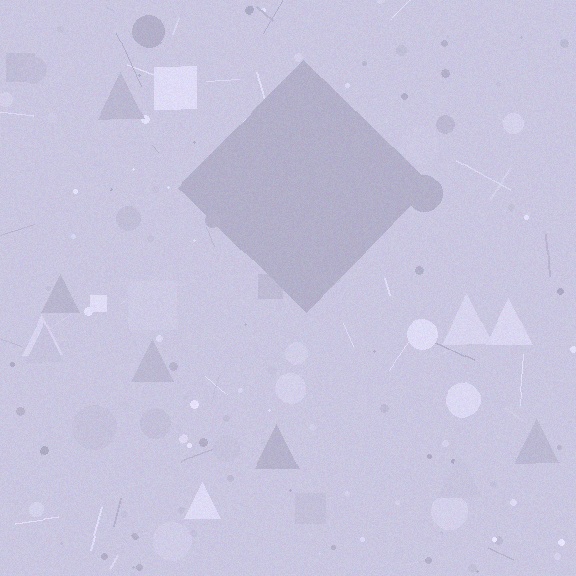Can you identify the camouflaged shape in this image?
The camouflaged shape is a diamond.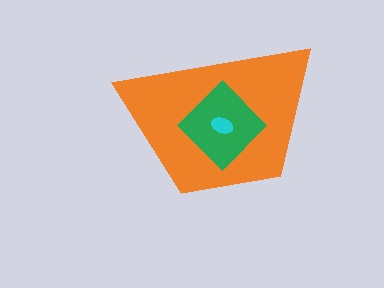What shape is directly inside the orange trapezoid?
The green diamond.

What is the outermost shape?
The orange trapezoid.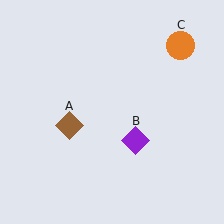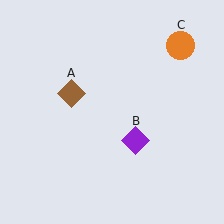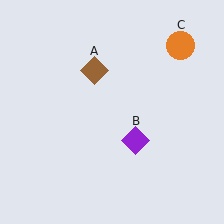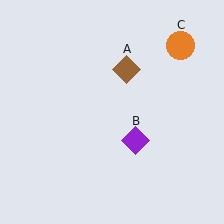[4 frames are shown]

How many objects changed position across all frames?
1 object changed position: brown diamond (object A).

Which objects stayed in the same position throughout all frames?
Purple diamond (object B) and orange circle (object C) remained stationary.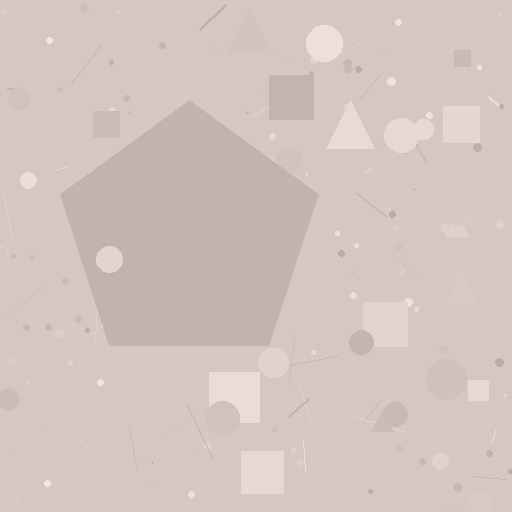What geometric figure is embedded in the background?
A pentagon is embedded in the background.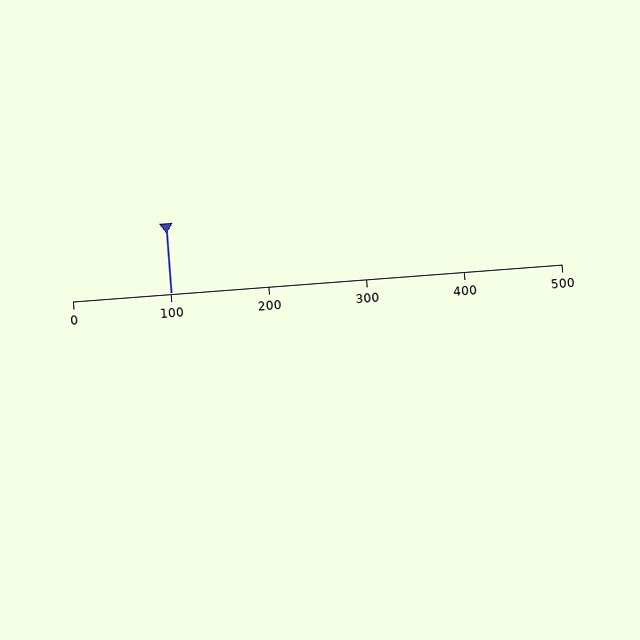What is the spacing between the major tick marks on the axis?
The major ticks are spaced 100 apart.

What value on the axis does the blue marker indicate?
The marker indicates approximately 100.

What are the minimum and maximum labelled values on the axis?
The axis runs from 0 to 500.